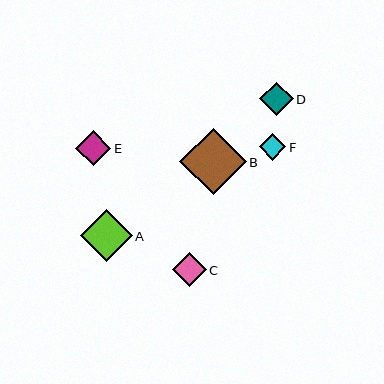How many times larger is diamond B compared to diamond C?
Diamond B is approximately 1.9 times the size of diamond C.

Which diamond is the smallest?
Diamond F is the smallest with a size of approximately 26 pixels.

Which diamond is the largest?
Diamond B is the largest with a size of approximately 66 pixels.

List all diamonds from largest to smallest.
From largest to smallest: B, A, E, C, D, F.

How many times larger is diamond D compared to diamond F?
Diamond D is approximately 1.3 times the size of diamond F.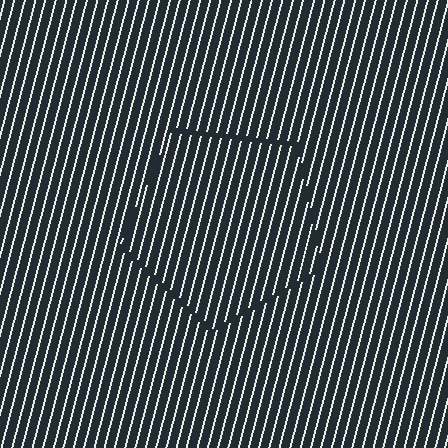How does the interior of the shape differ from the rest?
The interior of the shape contains the same grating, shifted by half a period — the contour is defined by the phase discontinuity where line-ends from the inner and outer gratings abut.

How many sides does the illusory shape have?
5 sides — the line-ends trace a pentagon.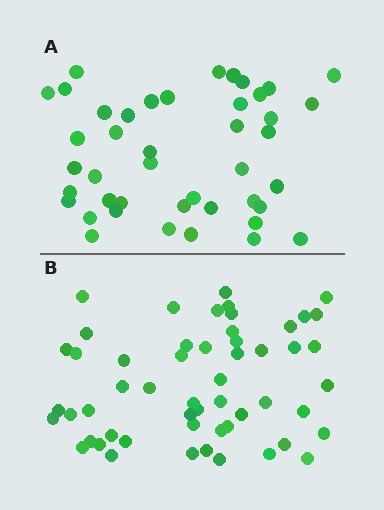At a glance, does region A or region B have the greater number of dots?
Region B (the bottom region) has more dots.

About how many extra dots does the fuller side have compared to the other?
Region B has roughly 12 or so more dots than region A.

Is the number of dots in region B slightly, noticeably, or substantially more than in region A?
Region B has noticeably more, but not dramatically so. The ratio is roughly 1.3 to 1.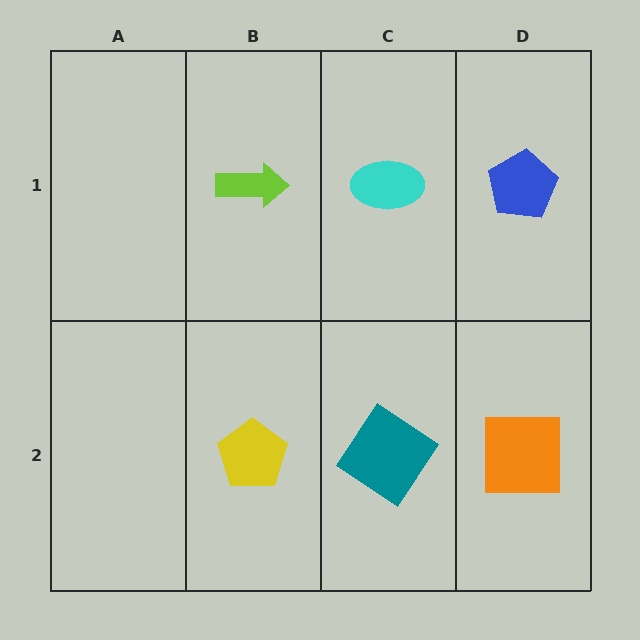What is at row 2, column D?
An orange square.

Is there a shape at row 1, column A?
No, that cell is empty.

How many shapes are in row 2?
3 shapes.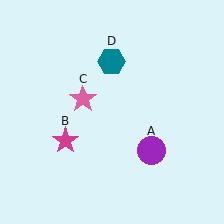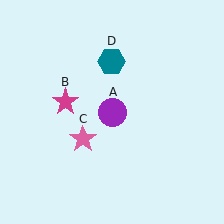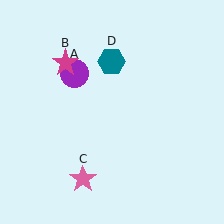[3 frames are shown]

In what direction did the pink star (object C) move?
The pink star (object C) moved down.